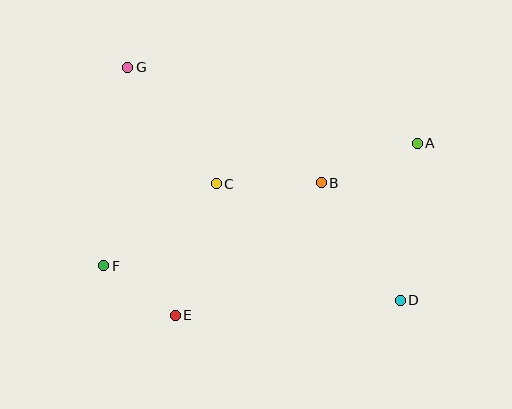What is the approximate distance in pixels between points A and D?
The distance between A and D is approximately 158 pixels.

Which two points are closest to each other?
Points E and F are closest to each other.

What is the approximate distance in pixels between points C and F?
The distance between C and F is approximately 139 pixels.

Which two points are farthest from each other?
Points D and G are farthest from each other.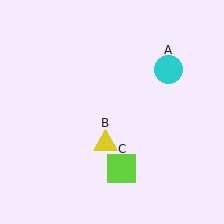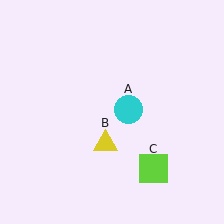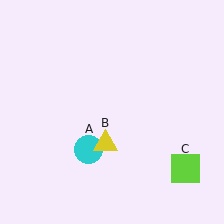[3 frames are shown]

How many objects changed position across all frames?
2 objects changed position: cyan circle (object A), lime square (object C).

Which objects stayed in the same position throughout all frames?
Yellow triangle (object B) remained stationary.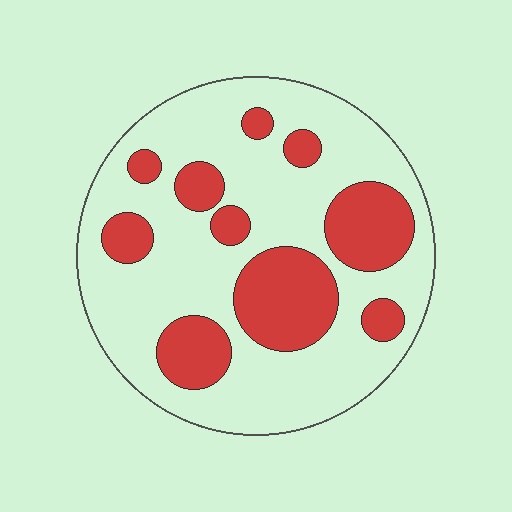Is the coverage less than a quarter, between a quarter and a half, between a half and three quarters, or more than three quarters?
Between a quarter and a half.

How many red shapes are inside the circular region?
10.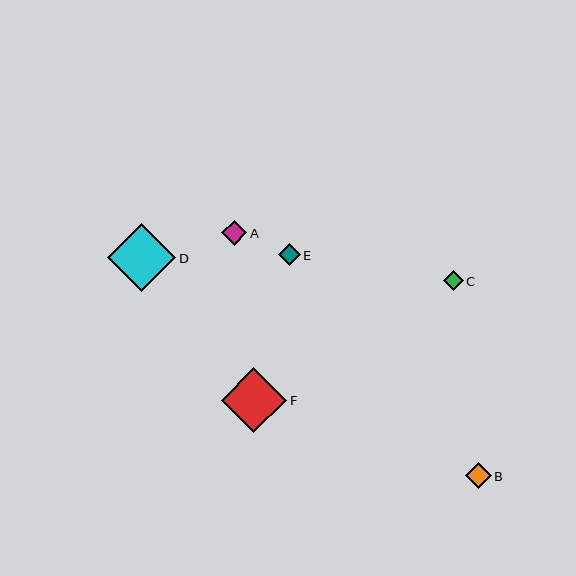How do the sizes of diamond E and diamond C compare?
Diamond E and diamond C are approximately the same size.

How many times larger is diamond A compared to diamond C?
Diamond A is approximately 1.2 times the size of diamond C.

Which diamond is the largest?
Diamond D is the largest with a size of approximately 68 pixels.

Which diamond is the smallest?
Diamond C is the smallest with a size of approximately 20 pixels.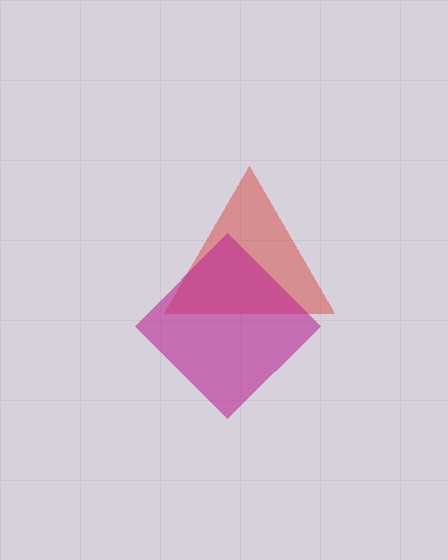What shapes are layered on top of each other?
The layered shapes are: a red triangle, a magenta diamond.